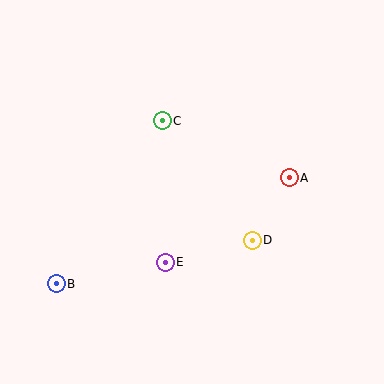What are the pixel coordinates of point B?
Point B is at (56, 284).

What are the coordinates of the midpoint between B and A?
The midpoint between B and A is at (173, 231).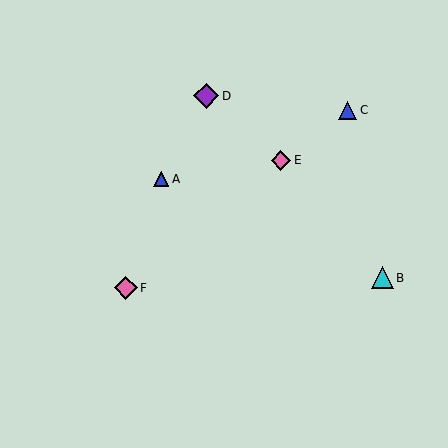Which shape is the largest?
The purple diamond (labeled D) is the largest.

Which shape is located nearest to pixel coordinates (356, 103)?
The blue triangle (labeled C) at (348, 110) is nearest to that location.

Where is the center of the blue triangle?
The center of the blue triangle is at (348, 110).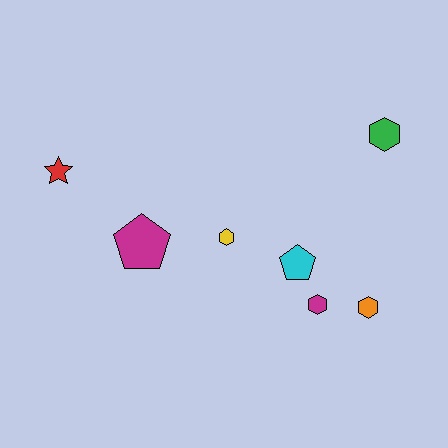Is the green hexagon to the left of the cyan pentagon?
No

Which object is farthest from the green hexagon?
The red star is farthest from the green hexagon.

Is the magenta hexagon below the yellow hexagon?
Yes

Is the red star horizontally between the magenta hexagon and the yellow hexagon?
No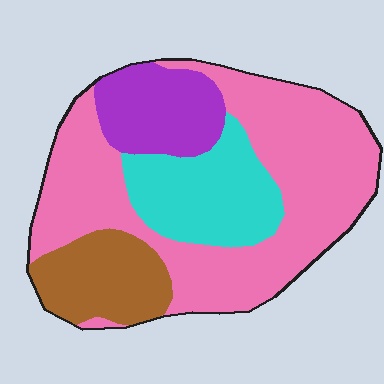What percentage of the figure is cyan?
Cyan covers around 20% of the figure.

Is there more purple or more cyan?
Cyan.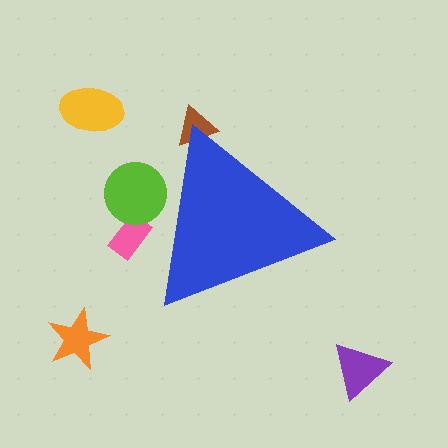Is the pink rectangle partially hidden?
Yes, the pink rectangle is partially hidden behind the blue triangle.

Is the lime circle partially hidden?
Yes, the lime circle is partially hidden behind the blue triangle.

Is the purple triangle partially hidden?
No, the purple triangle is fully visible.